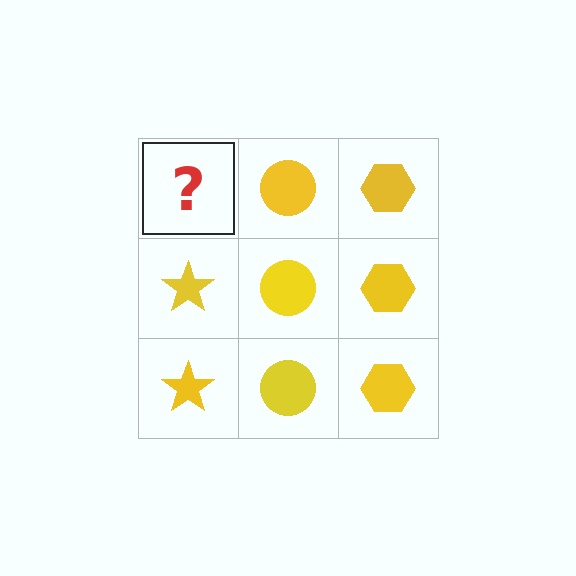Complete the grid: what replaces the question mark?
The question mark should be replaced with a yellow star.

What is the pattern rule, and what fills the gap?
The rule is that each column has a consistent shape. The gap should be filled with a yellow star.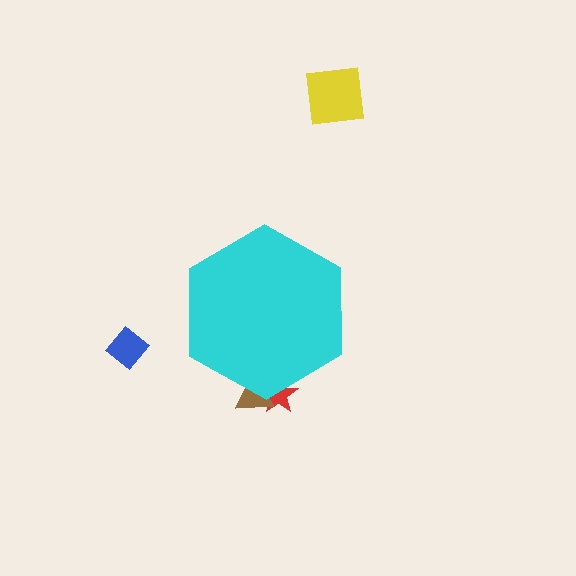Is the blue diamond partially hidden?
No, the blue diamond is fully visible.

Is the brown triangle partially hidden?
Yes, the brown triangle is partially hidden behind the cyan hexagon.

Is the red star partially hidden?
Yes, the red star is partially hidden behind the cyan hexagon.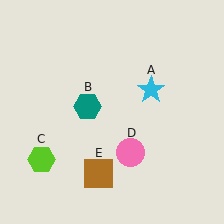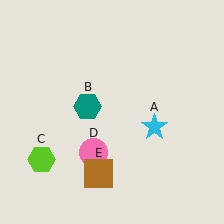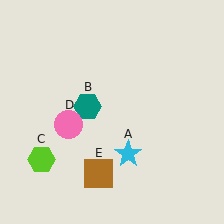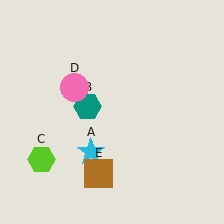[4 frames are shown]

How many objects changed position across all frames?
2 objects changed position: cyan star (object A), pink circle (object D).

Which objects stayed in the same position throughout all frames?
Teal hexagon (object B) and lime hexagon (object C) and brown square (object E) remained stationary.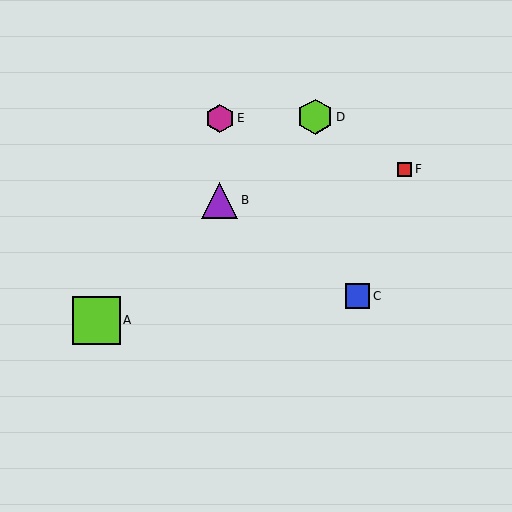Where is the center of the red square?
The center of the red square is at (404, 169).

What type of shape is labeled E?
Shape E is a magenta hexagon.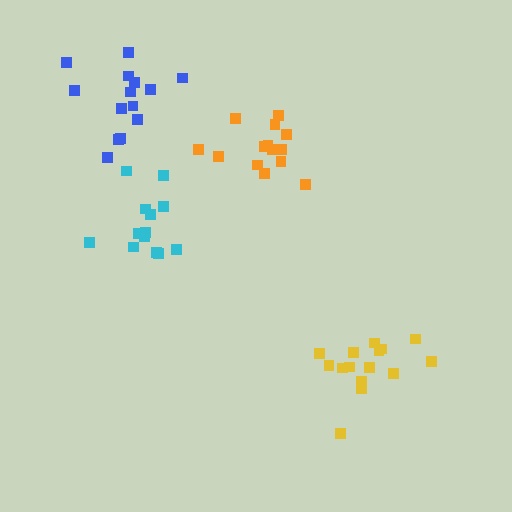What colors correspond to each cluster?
The clusters are colored: yellow, cyan, orange, blue.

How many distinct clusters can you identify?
There are 4 distinct clusters.